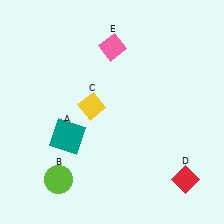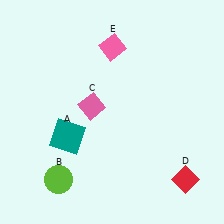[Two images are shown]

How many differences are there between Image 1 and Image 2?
There is 1 difference between the two images.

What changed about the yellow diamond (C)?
In Image 1, C is yellow. In Image 2, it changed to pink.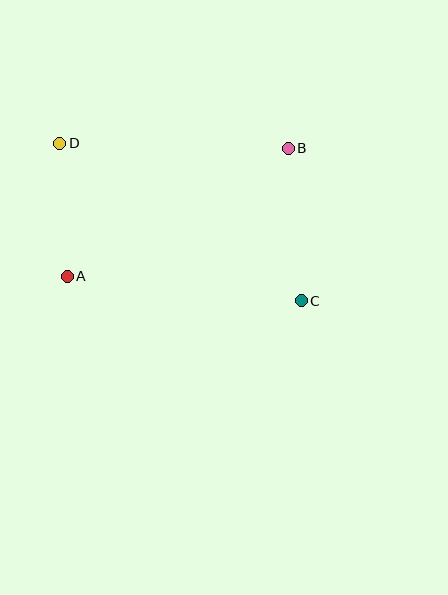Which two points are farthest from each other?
Points C and D are farthest from each other.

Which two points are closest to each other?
Points A and D are closest to each other.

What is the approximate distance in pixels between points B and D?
The distance between B and D is approximately 228 pixels.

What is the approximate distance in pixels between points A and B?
The distance between A and B is approximately 255 pixels.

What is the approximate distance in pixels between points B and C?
The distance between B and C is approximately 153 pixels.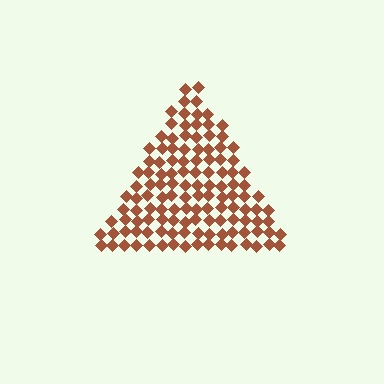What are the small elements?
The small elements are diamonds.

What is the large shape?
The large shape is a triangle.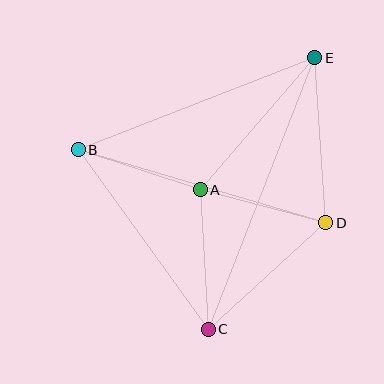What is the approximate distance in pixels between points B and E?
The distance between B and E is approximately 254 pixels.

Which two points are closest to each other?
Points A and B are closest to each other.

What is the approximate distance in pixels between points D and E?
The distance between D and E is approximately 165 pixels.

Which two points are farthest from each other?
Points C and E are farthest from each other.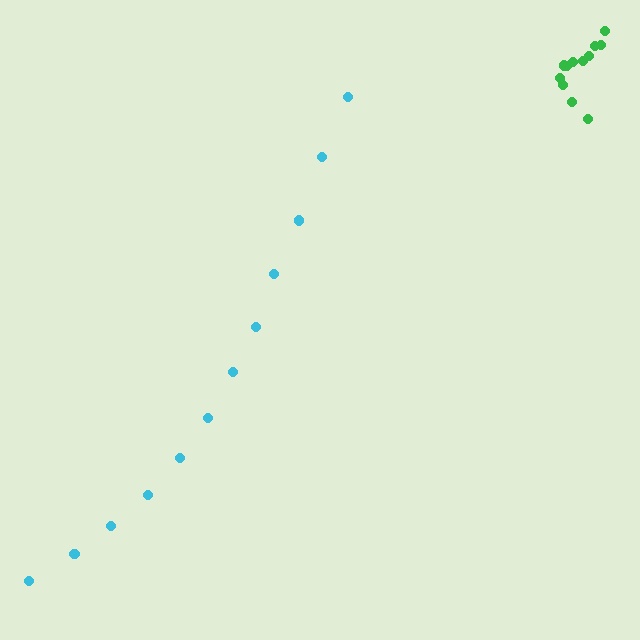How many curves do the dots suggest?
There are 2 distinct paths.